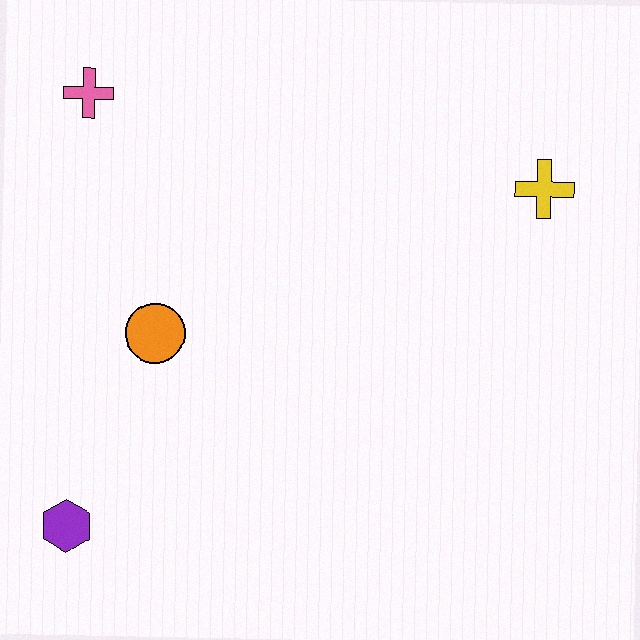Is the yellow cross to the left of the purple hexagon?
No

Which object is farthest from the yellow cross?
The purple hexagon is farthest from the yellow cross.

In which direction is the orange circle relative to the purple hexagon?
The orange circle is above the purple hexagon.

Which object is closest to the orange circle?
The purple hexagon is closest to the orange circle.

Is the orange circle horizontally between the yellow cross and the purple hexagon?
Yes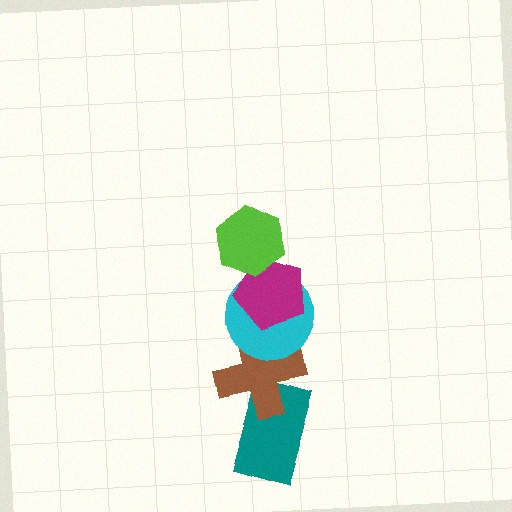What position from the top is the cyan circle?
The cyan circle is 3rd from the top.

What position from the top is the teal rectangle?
The teal rectangle is 5th from the top.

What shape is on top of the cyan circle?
The magenta pentagon is on top of the cyan circle.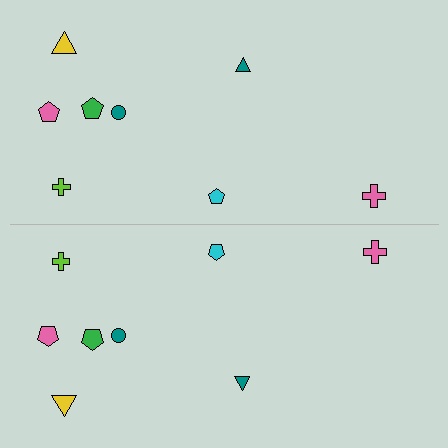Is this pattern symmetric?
Yes, this pattern has bilateral (reflection) symmetry.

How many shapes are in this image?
There are 16 shapes in this image.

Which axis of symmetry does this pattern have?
The pattern has a horizontal axis of symmetry running through the center of the image.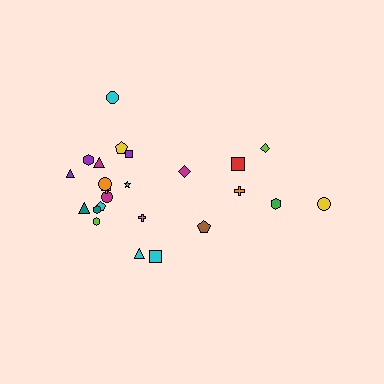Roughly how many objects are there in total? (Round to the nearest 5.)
Roughly 25 objects in total.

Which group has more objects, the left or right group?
The left group.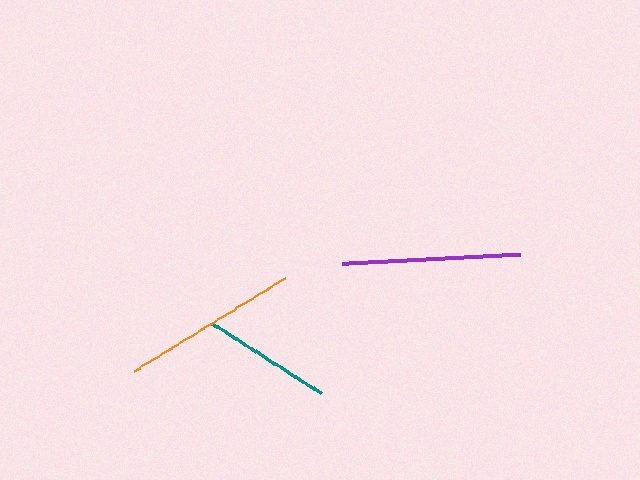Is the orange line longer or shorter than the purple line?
The purple line is longer than the orange line.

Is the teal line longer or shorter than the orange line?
The orange line is longer than the teal line.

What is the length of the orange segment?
The orange segment is approximately 177 pixels long.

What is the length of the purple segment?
The purple segment is approximately 178 pixels long.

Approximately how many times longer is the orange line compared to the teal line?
The orange line is approximately 1.4 times the length of the teal line.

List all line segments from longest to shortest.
From longest to shortest: purple, orange, teal.